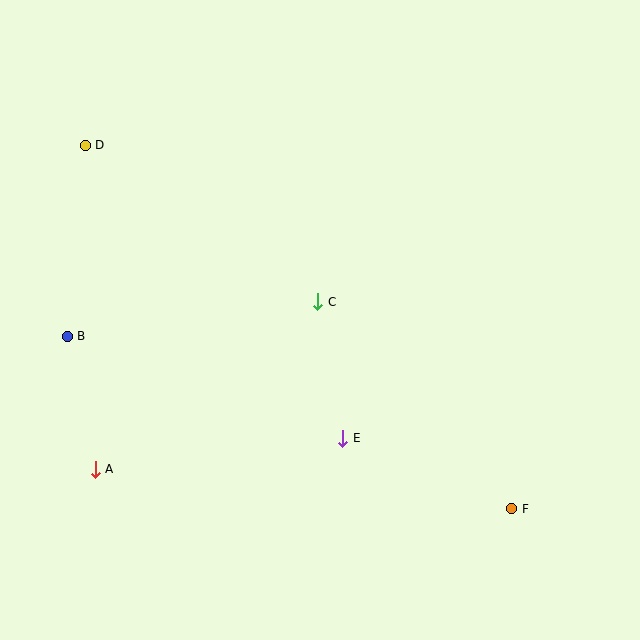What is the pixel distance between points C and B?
The distance between C and B is 253 pixels.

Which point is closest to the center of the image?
Point C at (318, 302) is closest to the center.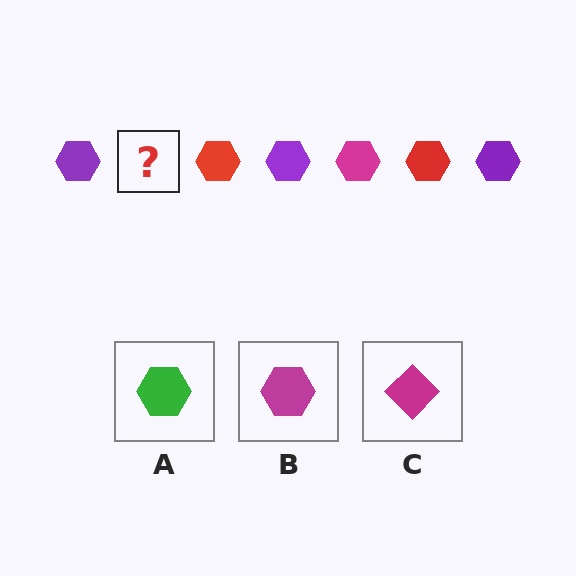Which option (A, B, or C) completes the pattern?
B.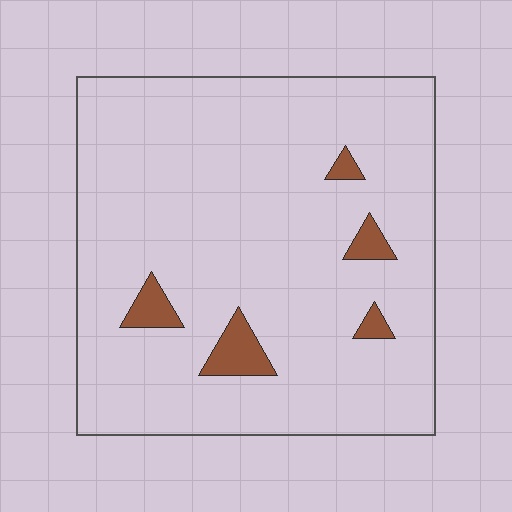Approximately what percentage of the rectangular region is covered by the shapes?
Approximately 5%.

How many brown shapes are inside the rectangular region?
5.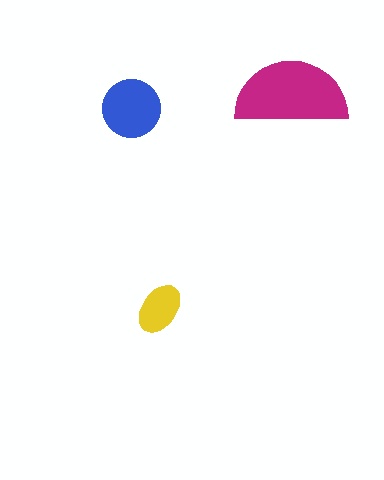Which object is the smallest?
The yellow ellipse.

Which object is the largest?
The magenta semicircle.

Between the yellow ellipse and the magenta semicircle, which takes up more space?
The magenta semicircle.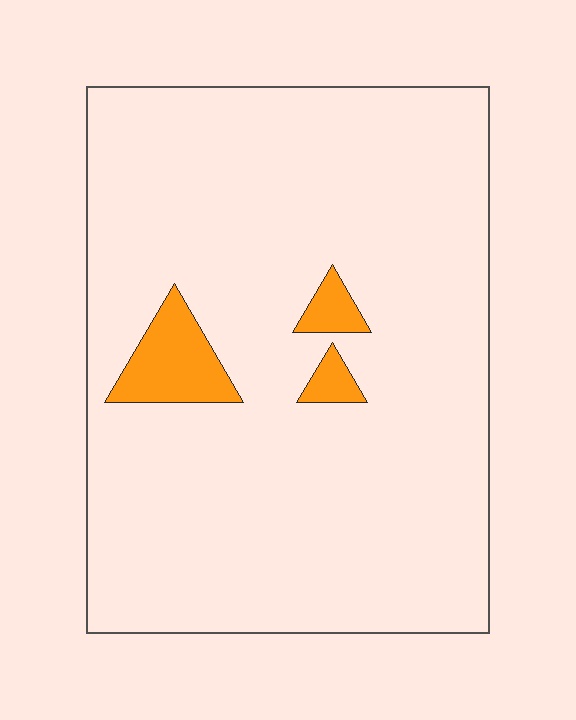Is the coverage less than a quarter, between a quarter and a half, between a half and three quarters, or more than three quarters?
Less than a quarter.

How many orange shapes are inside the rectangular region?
3.